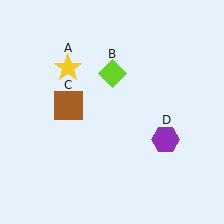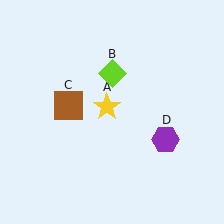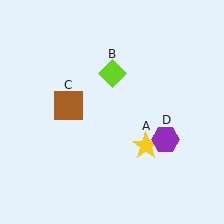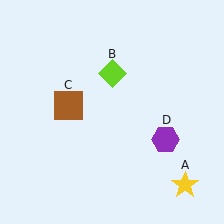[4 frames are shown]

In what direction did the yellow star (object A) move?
The yellow star (object A) moved down and to the right.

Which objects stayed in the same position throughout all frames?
Lime diamond (object B) and brown square (object C) and purple hexagon (object D) remained stationary.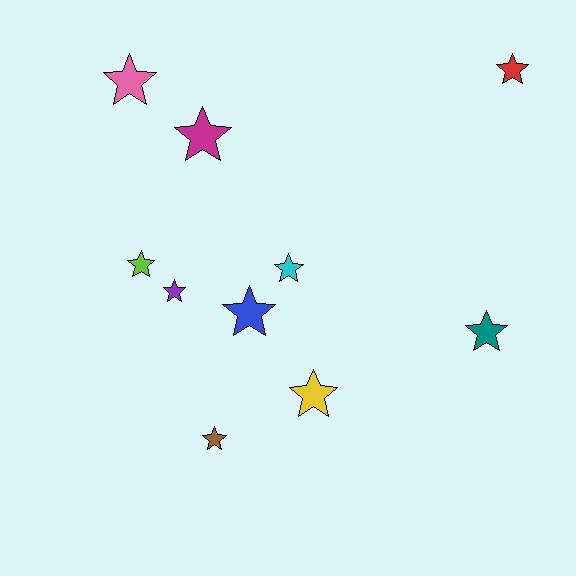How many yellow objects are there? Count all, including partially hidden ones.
There is 1 yellow object.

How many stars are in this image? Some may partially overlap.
There are 10 stars.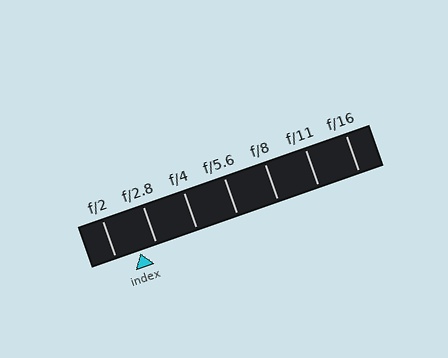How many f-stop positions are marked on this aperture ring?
There are 7 f-stop positions marked.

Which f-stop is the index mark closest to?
The index mark is closest to f/2.8.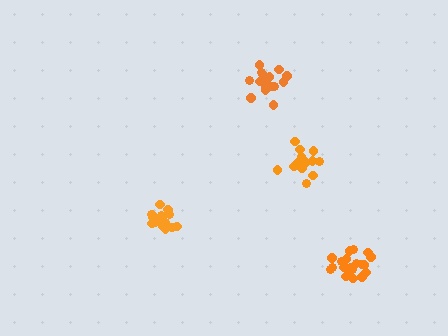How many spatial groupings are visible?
There are 4 spatial groupings.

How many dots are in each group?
Group 1: 20 dots, Group 2: 15 dots, Group 3: 17 dots, Group 4: 15 dots (67 total).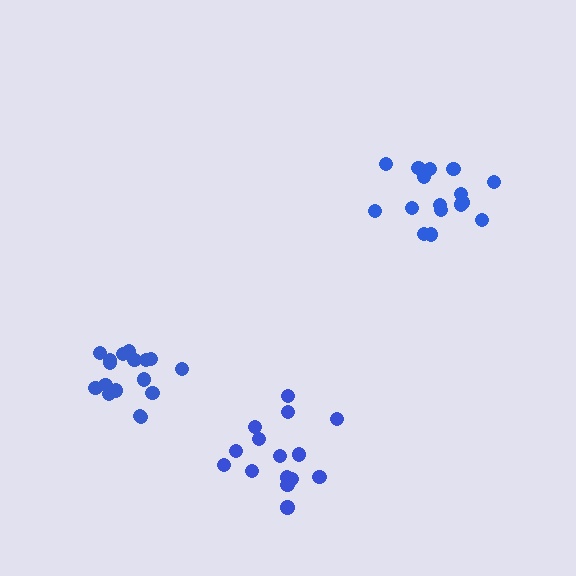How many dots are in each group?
Group 1: 16 dots, Group 2: 15 dots, Group 3: 18 dots (49 total).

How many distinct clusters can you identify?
There are 3 distinct clusters.